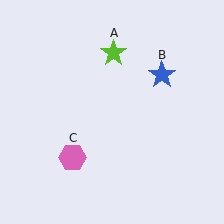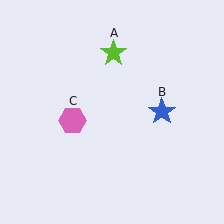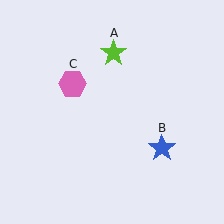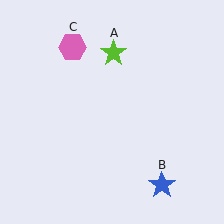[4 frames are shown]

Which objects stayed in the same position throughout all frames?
Lime star (object A) remained stationary.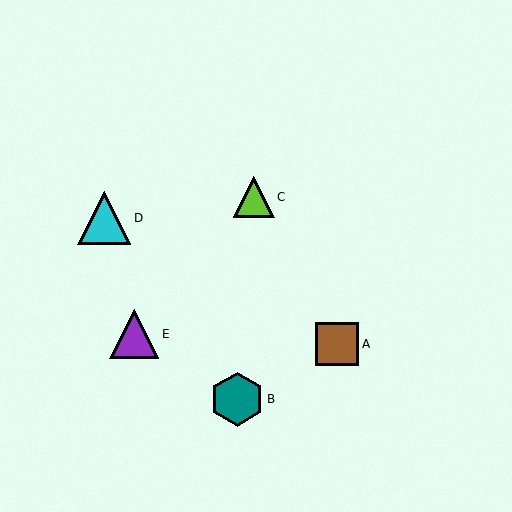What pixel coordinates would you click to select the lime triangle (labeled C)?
Click at (254, 197) to select the lime triangle C.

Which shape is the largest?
The teal hexagon (labeled B) is the largest.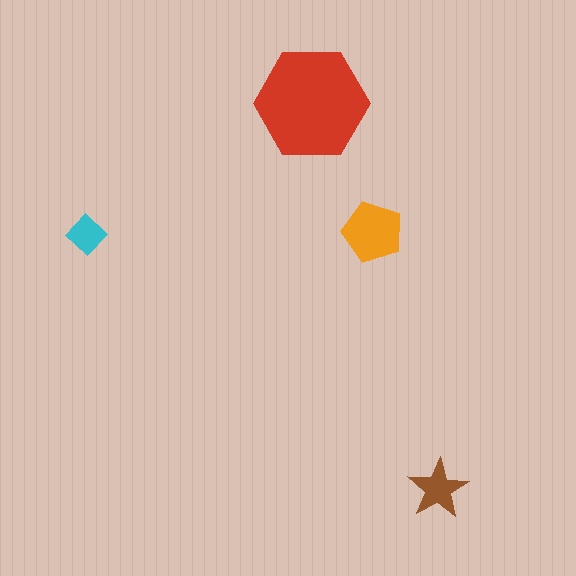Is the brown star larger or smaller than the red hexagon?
Smaller.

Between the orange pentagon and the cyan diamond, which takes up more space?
The orange pentagon.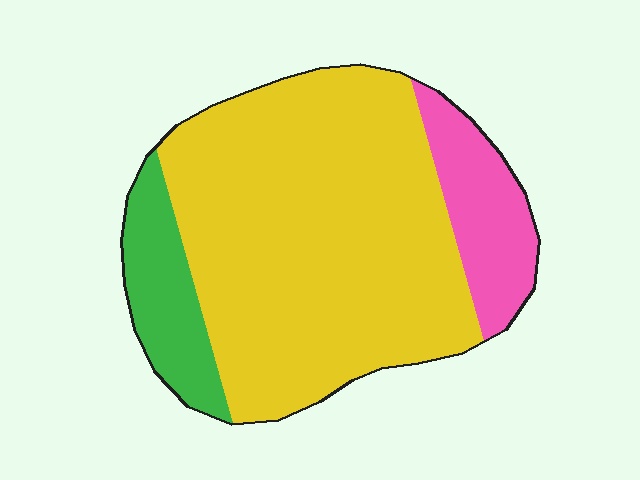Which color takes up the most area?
Yellow, at roughly 75%.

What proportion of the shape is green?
Green covers around 15% of the shape.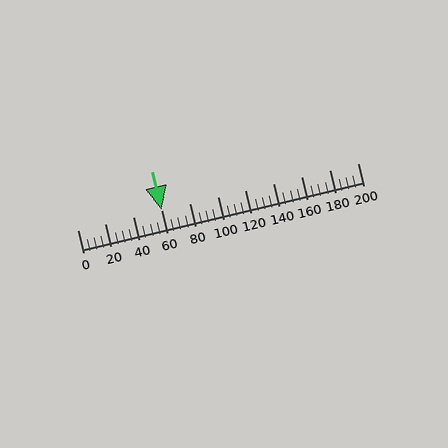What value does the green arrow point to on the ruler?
The green arrow points to approximately 60.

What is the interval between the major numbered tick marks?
The major tick marks are spaced 20 units apart.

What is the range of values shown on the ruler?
The ruler shows values from 0 to 200.